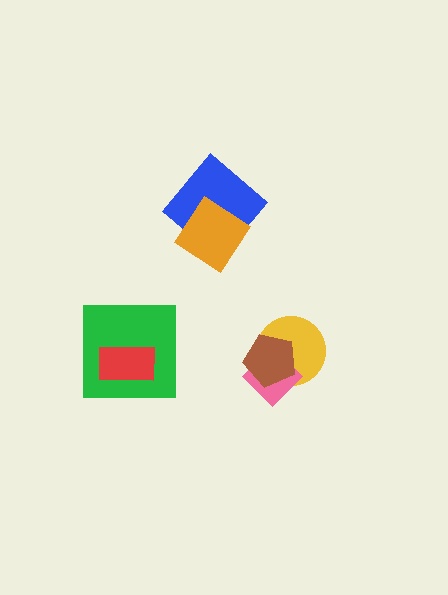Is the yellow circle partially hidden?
Yes, it is partially covered by another shape.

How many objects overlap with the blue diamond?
1 object overlaps with the blue diamond.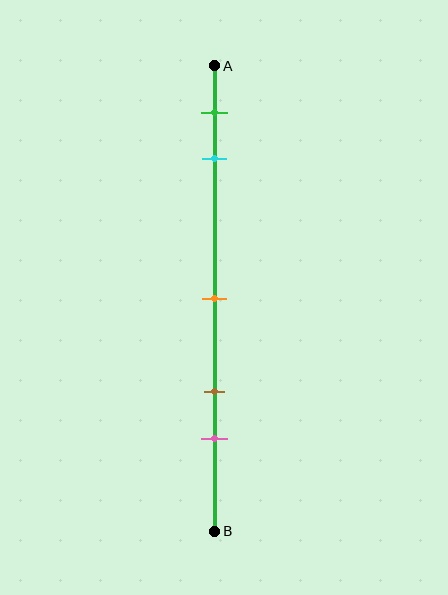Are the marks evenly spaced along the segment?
No, the marks are not evenly spaced.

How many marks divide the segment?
There are 5 marks dividing the segment.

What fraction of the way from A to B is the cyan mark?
The cyan mark is approximately 20% (0.2) of the way from A to B.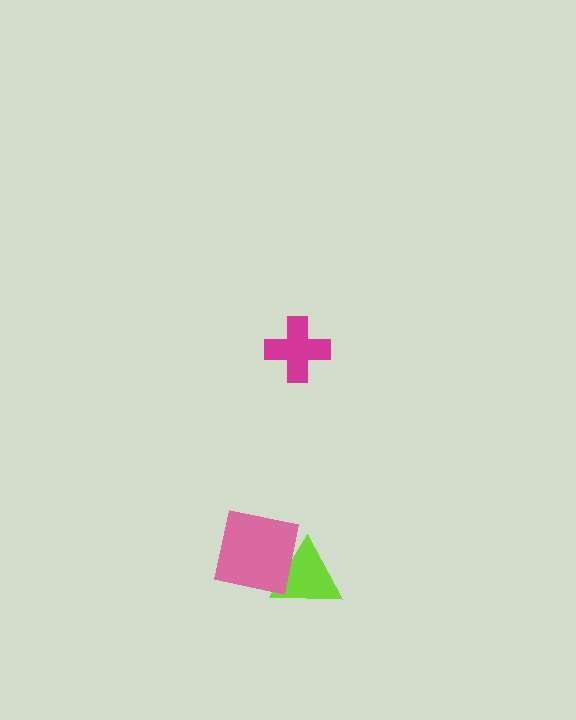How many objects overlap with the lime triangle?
1 object overlaps with the lime triangle.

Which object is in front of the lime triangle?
The pink square is in front of the lime triangle.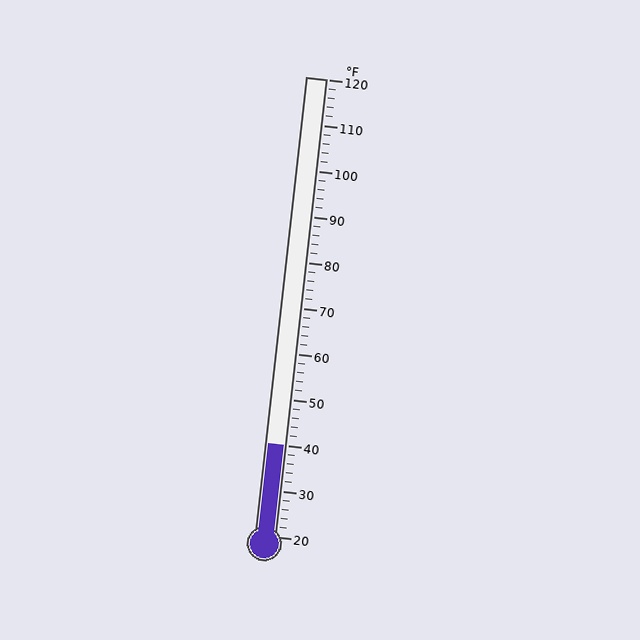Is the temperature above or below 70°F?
The temperature is below 70°F.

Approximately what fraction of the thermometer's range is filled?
The thermometer is filled to approximately 20% of its range.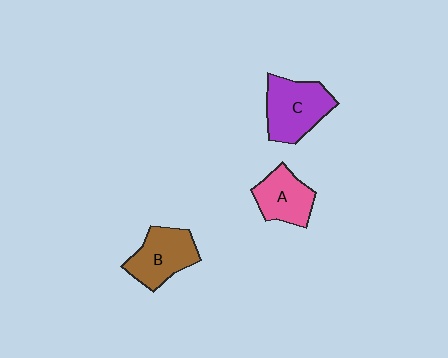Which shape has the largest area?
Shape C (purple).